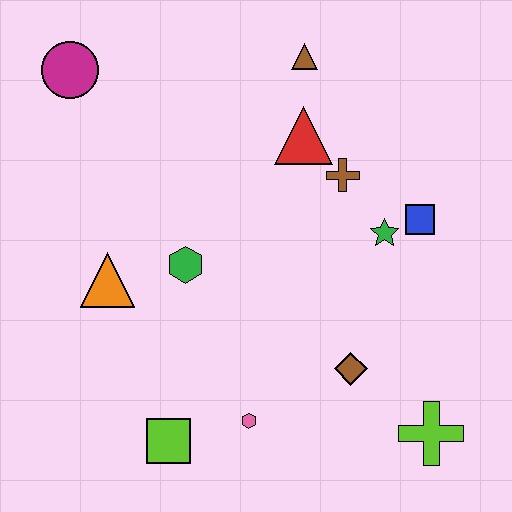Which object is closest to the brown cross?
The red triangle is closest to the brown cross.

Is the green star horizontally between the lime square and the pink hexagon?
No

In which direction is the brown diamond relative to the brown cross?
The brown diamond is below the brown cross.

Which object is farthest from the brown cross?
The lime square is farthest from the brown cross.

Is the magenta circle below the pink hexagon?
No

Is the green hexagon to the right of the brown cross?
No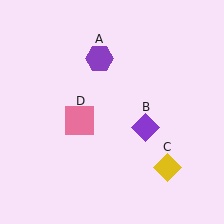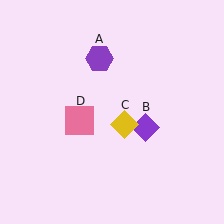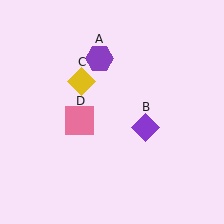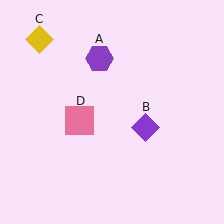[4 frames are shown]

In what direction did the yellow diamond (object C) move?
The yellow diamond (object C) moved up and to the left.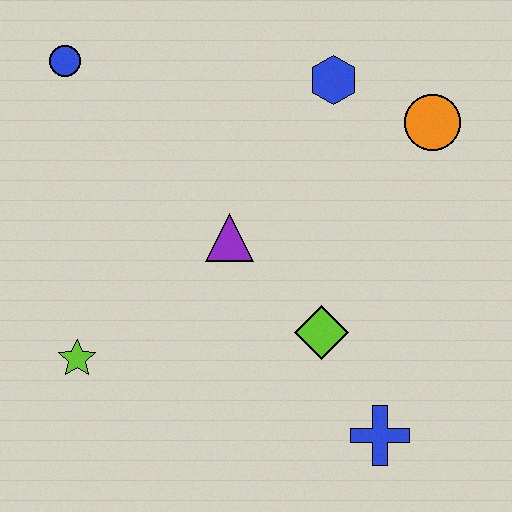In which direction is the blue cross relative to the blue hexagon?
The blue cross is below the blue hexagon.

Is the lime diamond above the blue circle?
No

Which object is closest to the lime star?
The purple triangle is closest to the lime star.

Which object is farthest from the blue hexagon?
The lime star is farthest from the blue hexagon.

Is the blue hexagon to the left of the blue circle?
No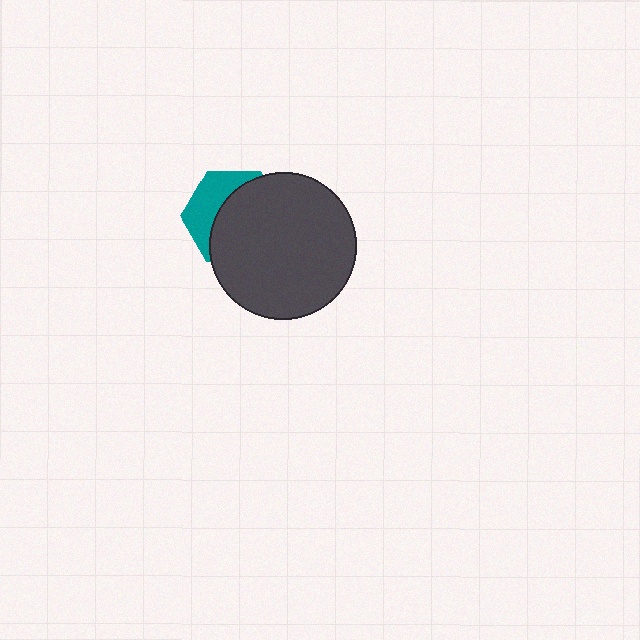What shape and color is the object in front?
The object in front is a dark gray circle.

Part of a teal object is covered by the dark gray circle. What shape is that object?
It is a hexagon.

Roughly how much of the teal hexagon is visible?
A small part of it is visible (roughly 37%).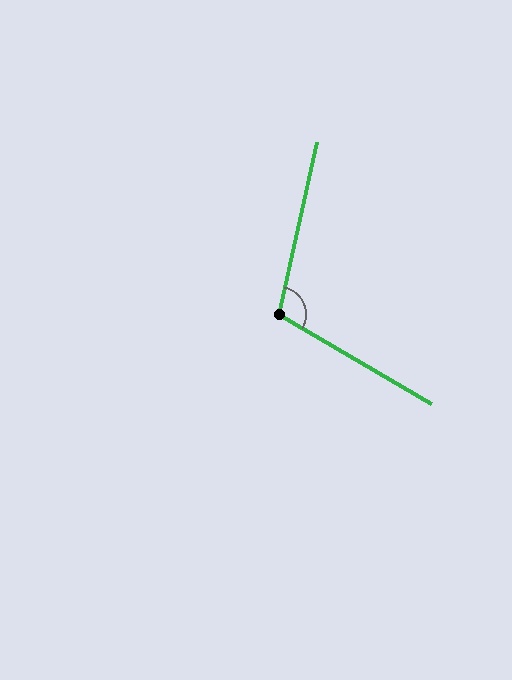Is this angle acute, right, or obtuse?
It is obtuse.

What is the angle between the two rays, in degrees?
Approximately 108 degrees.